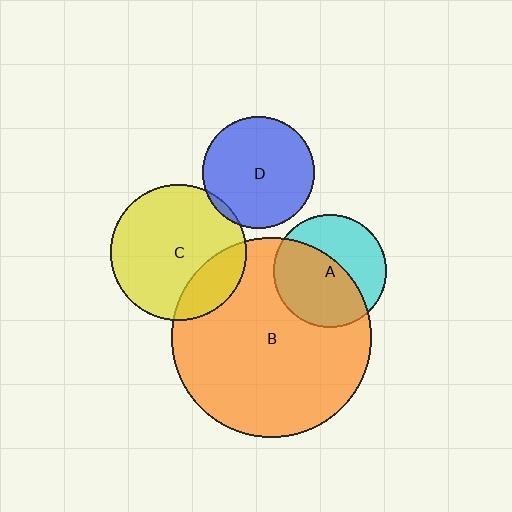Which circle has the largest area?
Circle B (orange).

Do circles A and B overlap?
Yes.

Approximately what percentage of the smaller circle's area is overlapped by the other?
Approximately 55%.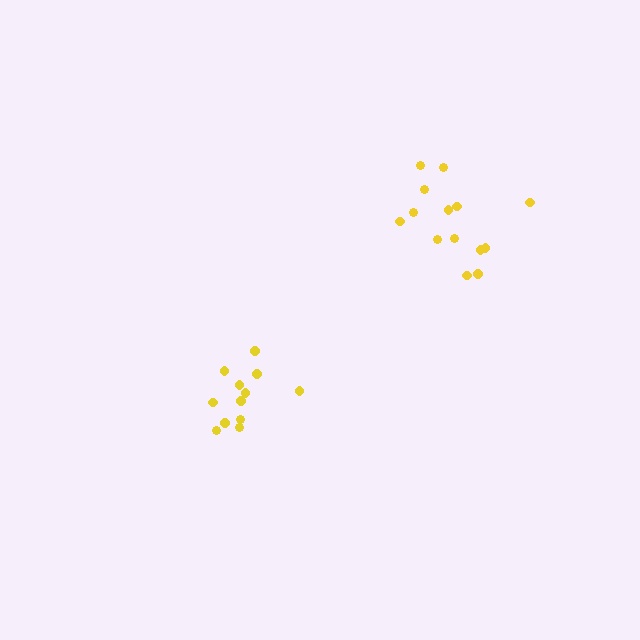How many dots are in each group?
Group 1: 14 dots, Group 2: 12 dots (26 total).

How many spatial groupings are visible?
There are 2 spatial groupings.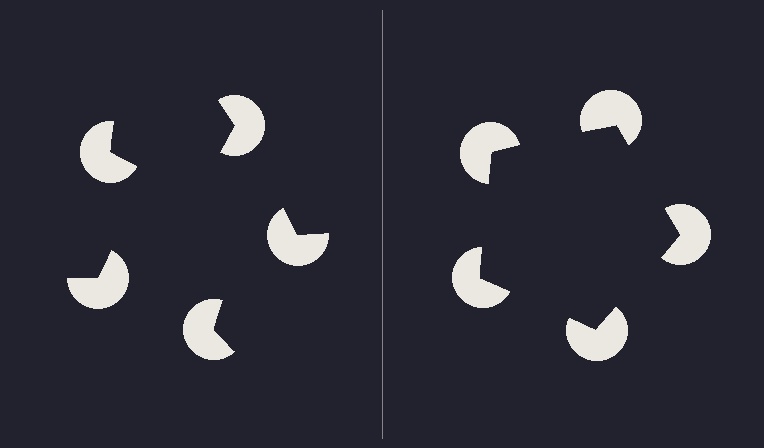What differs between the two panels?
The pac-man discs are positioned identically on both sides; only the wedge orientations differ. On the right they align to a pentagon; on the left they are misaligned.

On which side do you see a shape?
An illusory pentagon appears on the right side. On the left side the wedge cuts are rotated, so no coherent shape forms.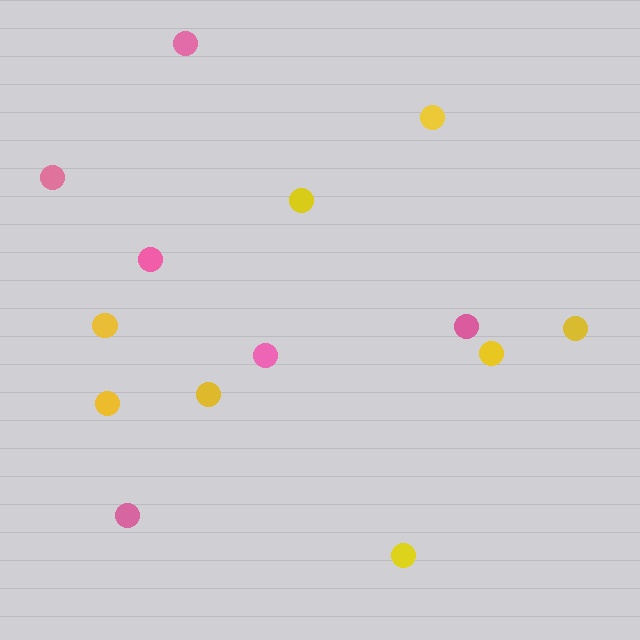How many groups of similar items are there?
There are 2 groups: one group of yellow circles (8) and one group of pink circles (6).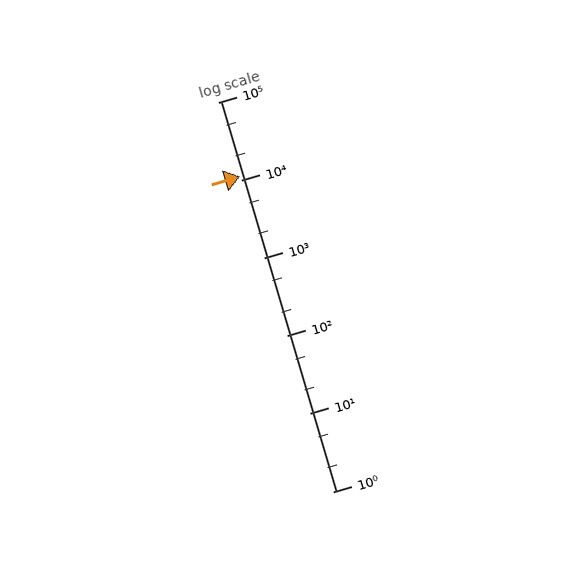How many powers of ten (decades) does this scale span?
The scale spans 5 decades, from 1 to 100000.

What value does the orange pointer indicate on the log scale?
The pointer indicates approximately 11000.